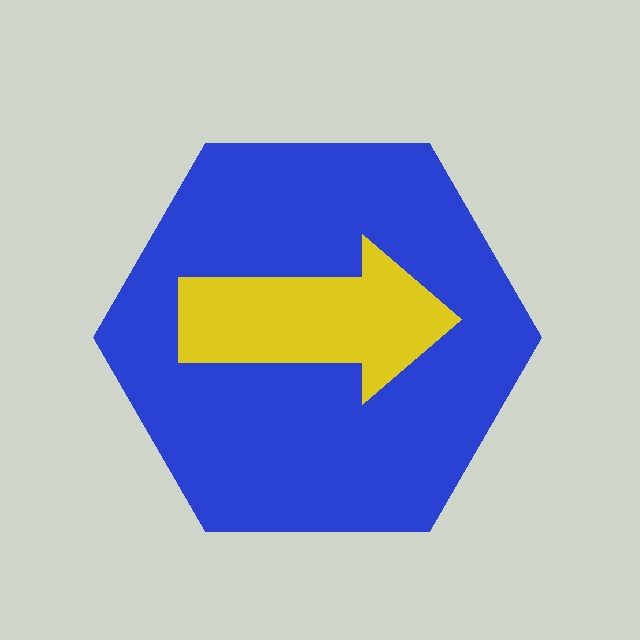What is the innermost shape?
The yellow arrow.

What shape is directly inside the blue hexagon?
The yellow arrow.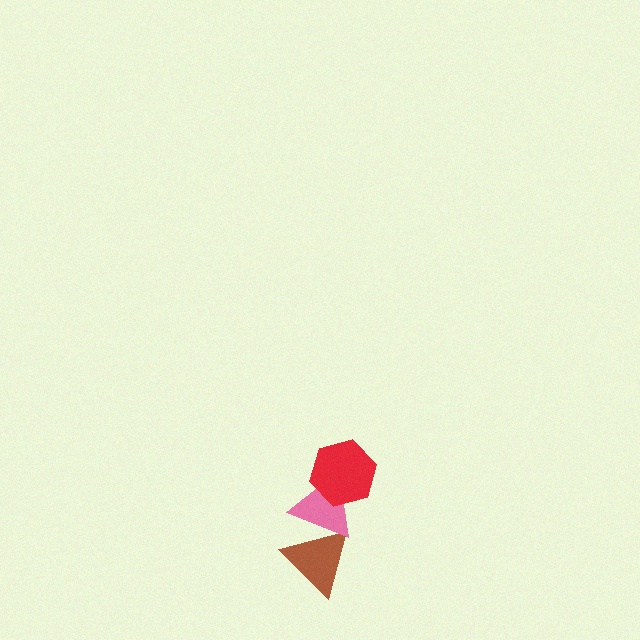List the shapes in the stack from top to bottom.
From top to bottom: the red hexagon, the pink triangle, the brown triangle.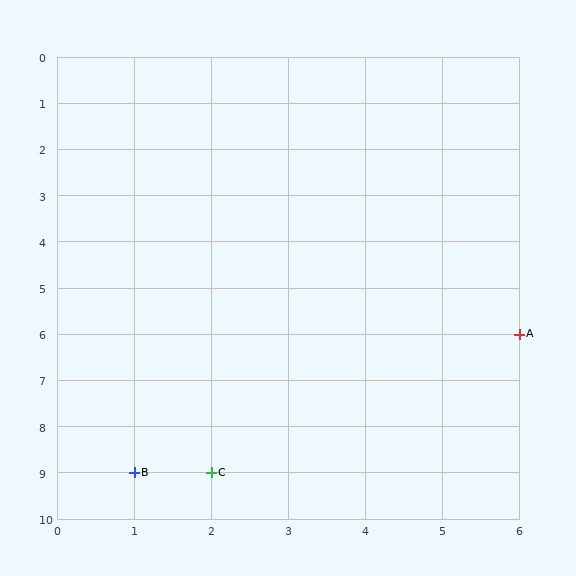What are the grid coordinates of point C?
Point C is at grid coordinates (2, 9).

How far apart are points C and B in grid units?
Points C and B are 1 column apart.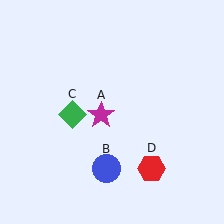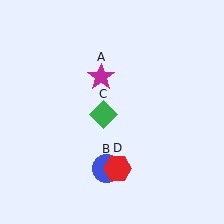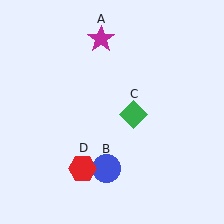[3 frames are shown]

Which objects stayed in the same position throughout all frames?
Blue circle (object B) remained stationary.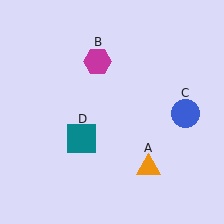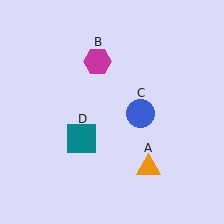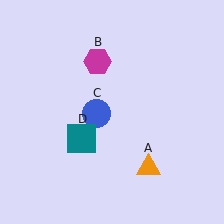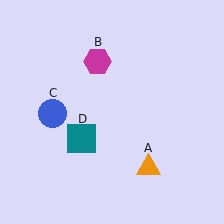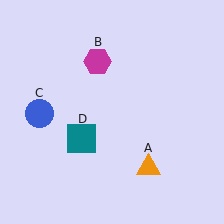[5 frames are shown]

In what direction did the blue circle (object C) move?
The blue circle (object C) moved left.